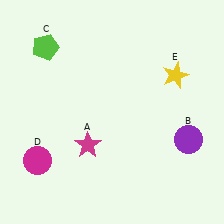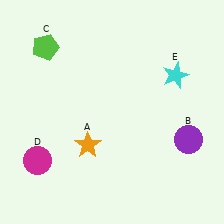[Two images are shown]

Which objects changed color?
A changed from magenta to orange. E changed from yellow to cyan.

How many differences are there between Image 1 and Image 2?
There are 2 differences between the two images.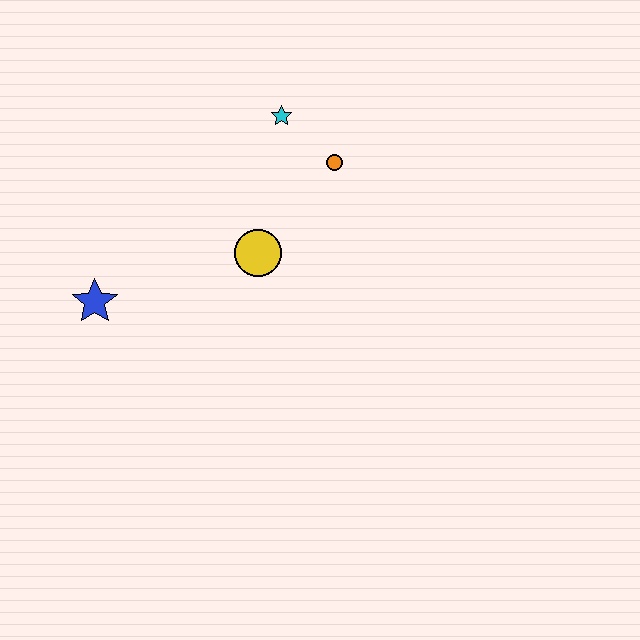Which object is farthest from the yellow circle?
The blue star is farthest from the yellow circle.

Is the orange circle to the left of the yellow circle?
No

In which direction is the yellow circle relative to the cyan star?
The yellow circle is below the cyan star.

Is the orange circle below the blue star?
No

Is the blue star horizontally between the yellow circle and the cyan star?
No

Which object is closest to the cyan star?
The orange circle is closest to the cyan star.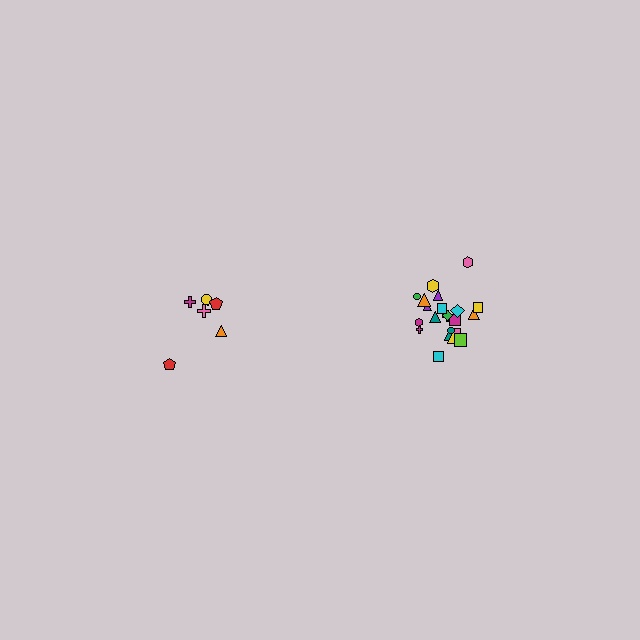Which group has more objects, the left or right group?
The right group.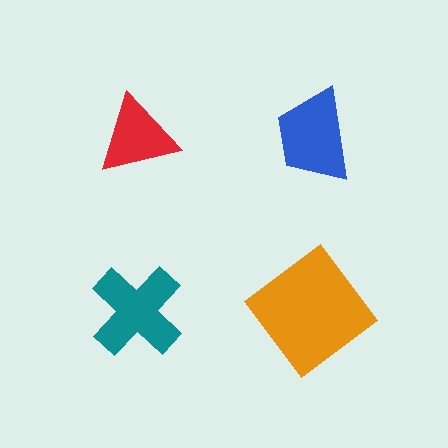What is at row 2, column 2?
An orange diamond.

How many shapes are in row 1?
2 shapes.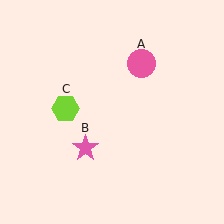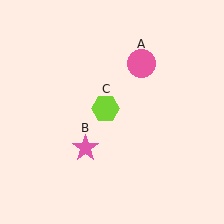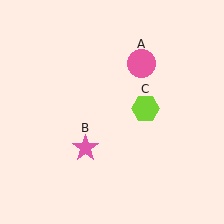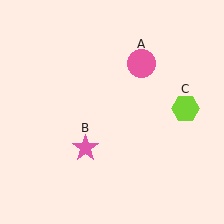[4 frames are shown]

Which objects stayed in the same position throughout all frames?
Pink circle (object A) and pink star (object B) remained stationary.